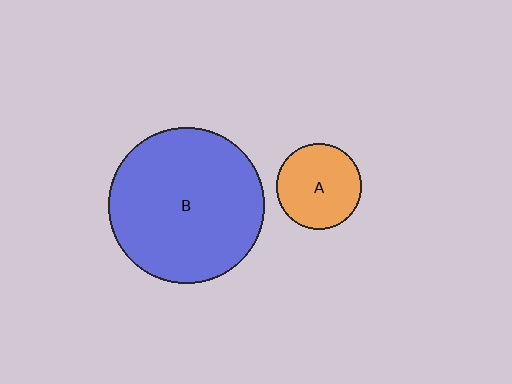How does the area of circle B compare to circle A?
Approximately 3.3 times.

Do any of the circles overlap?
No, none of the circles overlap.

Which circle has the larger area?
Circle B (blue).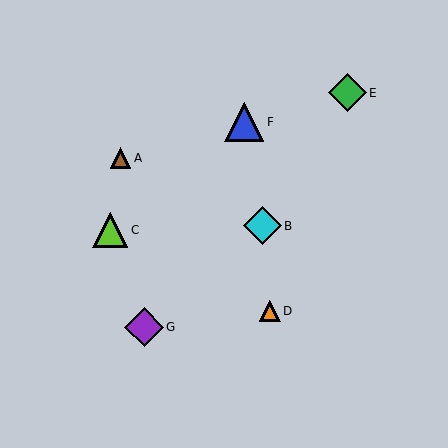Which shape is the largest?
The blue triangle (labeled F) is the largest.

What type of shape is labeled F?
Shape F is a blue triangle.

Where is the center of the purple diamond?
The center of the purple diamond is at (144, 327).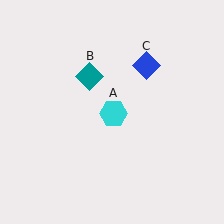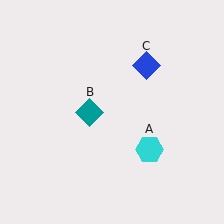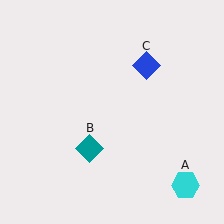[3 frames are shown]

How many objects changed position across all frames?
2 objects changed position: cyan hexagon (object A), teal diamond (object B).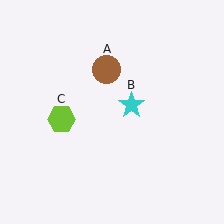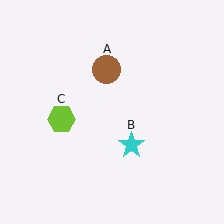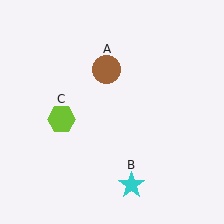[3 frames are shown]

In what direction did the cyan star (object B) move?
The cyan star (object B) moved down.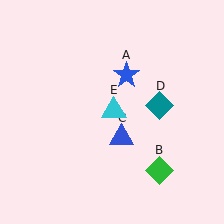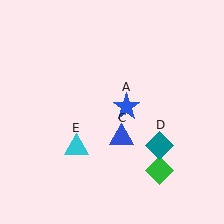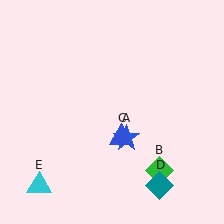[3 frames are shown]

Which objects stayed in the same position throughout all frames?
Green diamond (object B) and blue triangle (object C) remained stationary.